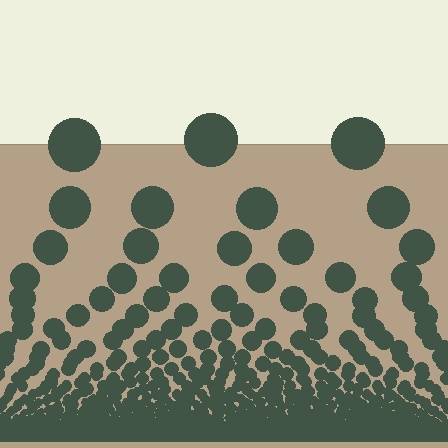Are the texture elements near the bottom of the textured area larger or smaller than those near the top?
Smaller. The gradient is inverted — elements near the bottom are smaller and denser.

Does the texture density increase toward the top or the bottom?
Density increases toward the bottom.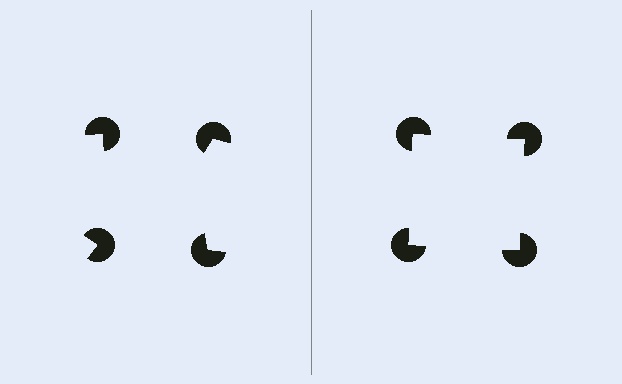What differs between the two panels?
The pac-man discs are positioned identically on both sides; only the wedge orientations differ. On the right they align to a square; on the left they are misaligned.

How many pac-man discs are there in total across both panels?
8 — 4 on each side.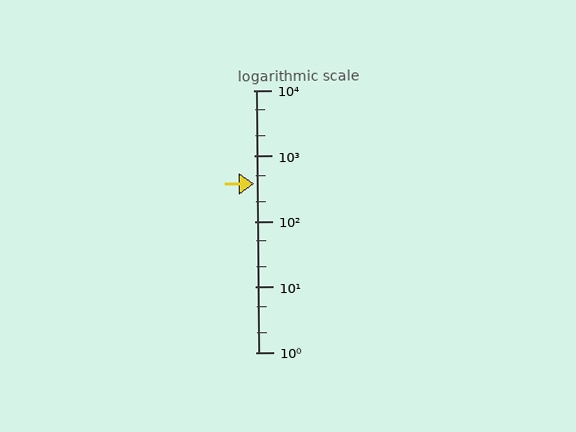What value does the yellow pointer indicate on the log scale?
The pointer indicates approximately 370.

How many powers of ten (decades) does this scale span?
The scale spans 4 decades, from 1 to 10000.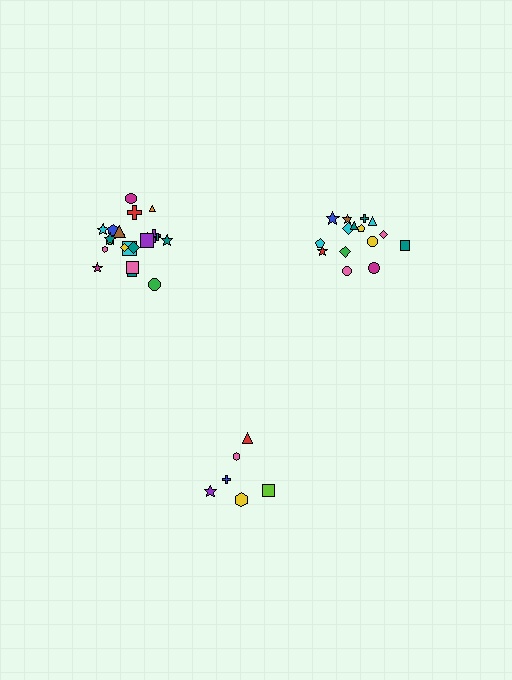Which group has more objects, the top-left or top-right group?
The top-left group.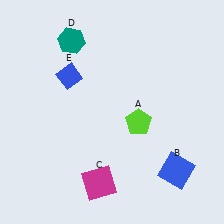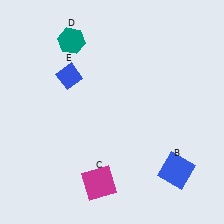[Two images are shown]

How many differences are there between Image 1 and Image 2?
There is 1 difference between the two images.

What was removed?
The lime pentagon (A) was removed in Image 2.